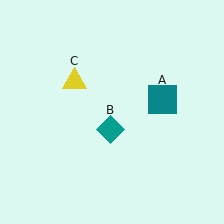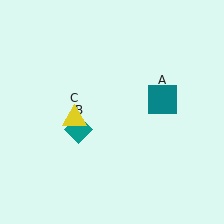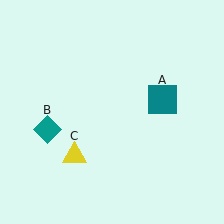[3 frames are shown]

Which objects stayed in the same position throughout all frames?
Teal square (object A) remained stationary.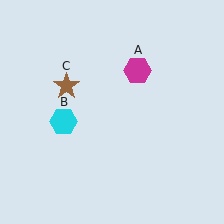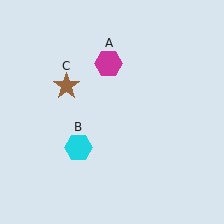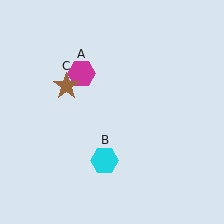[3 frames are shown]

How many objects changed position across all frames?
2 objects changed position: magenta hexagon (object A), cyan hexagon (object B).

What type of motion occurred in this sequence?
The magenta hexagon (object A), cyan hexagon (object B) rotated counterclockwise around the center of the scene.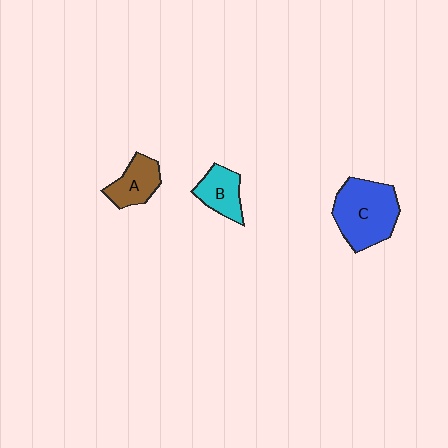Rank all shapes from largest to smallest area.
From largest to smallest: C (blue), A (brown), B (cyan).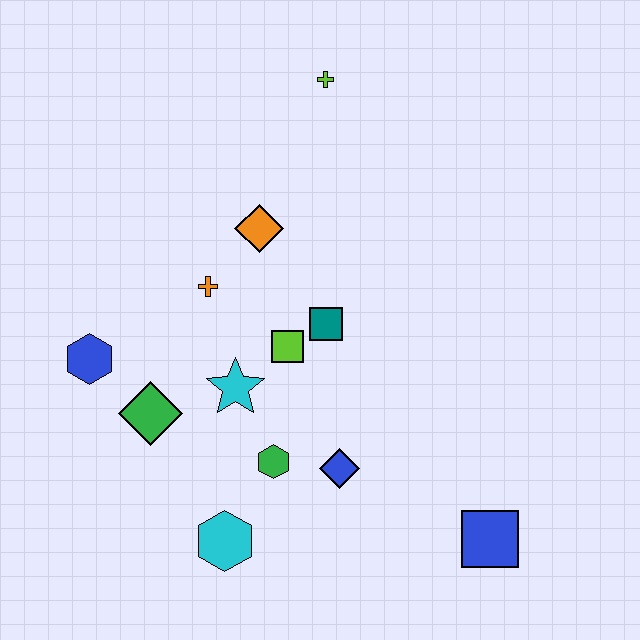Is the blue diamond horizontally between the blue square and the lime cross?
Yes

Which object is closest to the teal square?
The lime square is closest to the teal square.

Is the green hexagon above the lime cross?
No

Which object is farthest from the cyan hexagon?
The lime cross is farthest from the cyan hexagon.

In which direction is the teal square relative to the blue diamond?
The teal square is above the blue diamond.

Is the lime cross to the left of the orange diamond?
No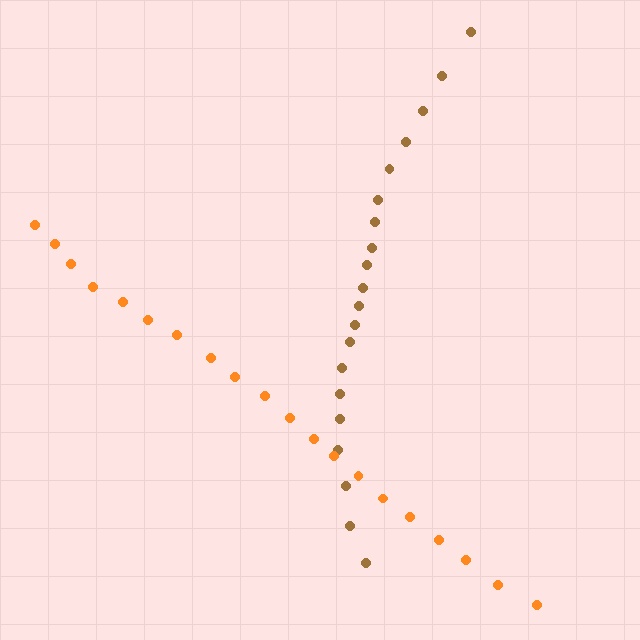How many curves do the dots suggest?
There are 2 distinct paths.